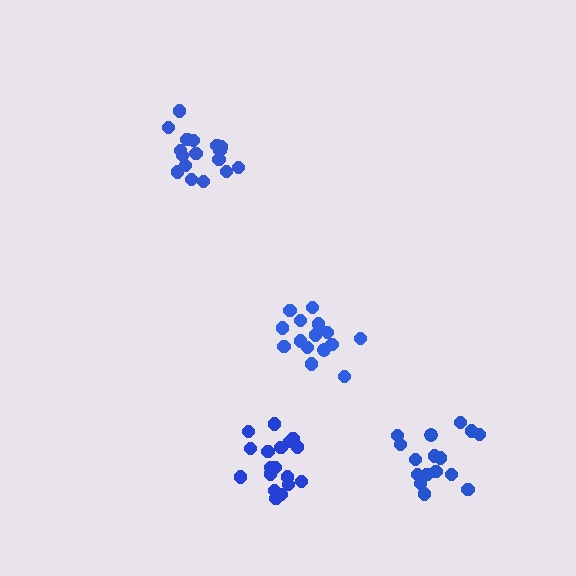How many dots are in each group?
Group 1: 16 dots, Group 2: 16 dots, Group 3: 17 dots, Group 4: 19 dots (68 total).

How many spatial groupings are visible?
There are 4 spatial groupings.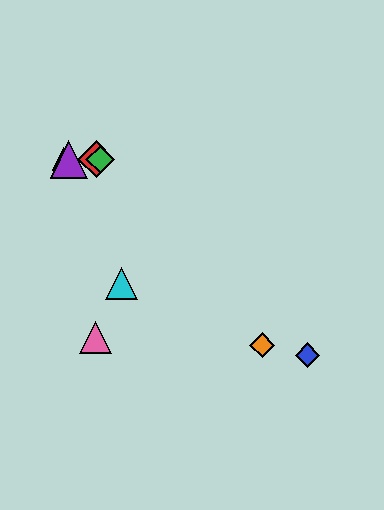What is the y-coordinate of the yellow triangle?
The yellow triangle is at y≈159.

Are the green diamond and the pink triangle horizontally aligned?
No, the green diamond is at y≈159 and the pink triangle is at y≈337.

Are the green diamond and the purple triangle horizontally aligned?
Yes, both are at y≈159.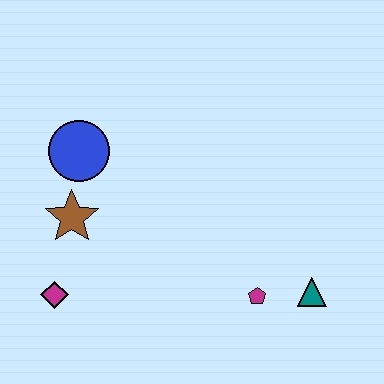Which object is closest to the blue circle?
The brown star is closest to the blue circle.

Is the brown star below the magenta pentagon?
No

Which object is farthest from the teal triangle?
The blue circle is farthest from the teal triangle.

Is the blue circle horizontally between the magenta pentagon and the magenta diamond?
Yes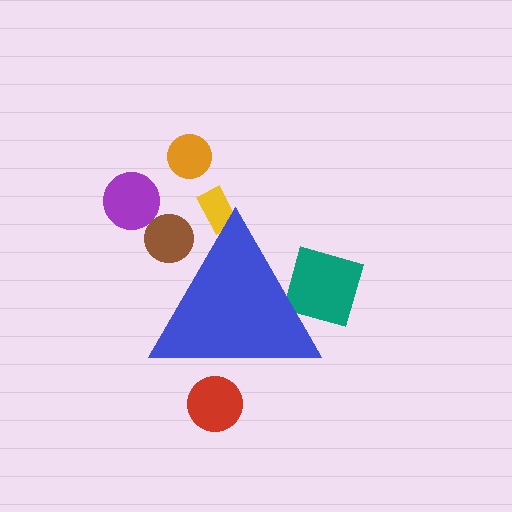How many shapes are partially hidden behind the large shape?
4 shapes are partially hidden.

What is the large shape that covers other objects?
A blue triangle.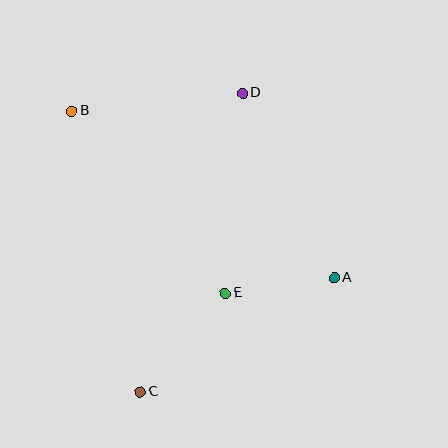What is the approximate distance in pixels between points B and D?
The distance between B and D is approximately 172 pixels.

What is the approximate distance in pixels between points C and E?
The distance between C and E is approximately 130 pixels.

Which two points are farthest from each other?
Points C and D are farthest from each other.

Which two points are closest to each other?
Points A and E are closest to each other.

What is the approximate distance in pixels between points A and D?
The distance between A and D is approximately 206 pixels.